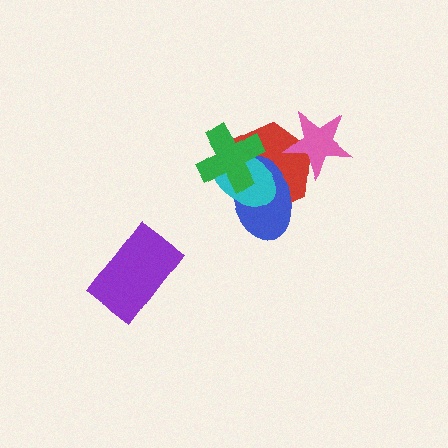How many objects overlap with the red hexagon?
4 objects overlap with the red hexagon.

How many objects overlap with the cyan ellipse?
3 objects overlap with the cyan ellipse.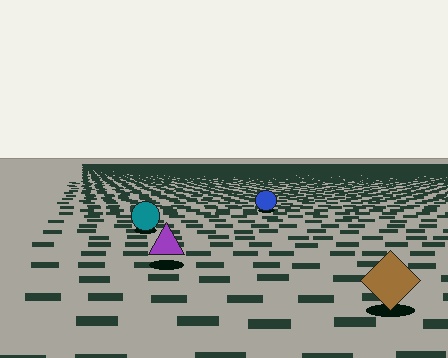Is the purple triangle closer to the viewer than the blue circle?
Yes. The purple triangle is closer — you can tell from the texture gradient: the ground texture is coarser near it.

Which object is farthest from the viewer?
The blue circle is farthest from the viewer. It appears smaller and the ground texture around it is denser.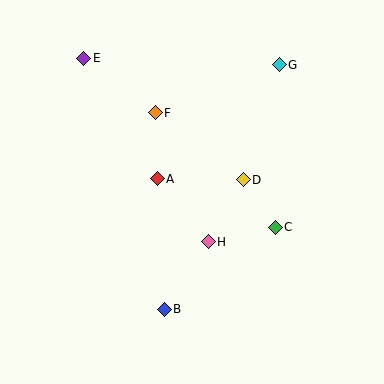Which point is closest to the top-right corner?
Point G is closest to the top-right corner.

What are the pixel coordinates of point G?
Point G is at (279, 65).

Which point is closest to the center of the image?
Point A at (157, 179) is closest to the center.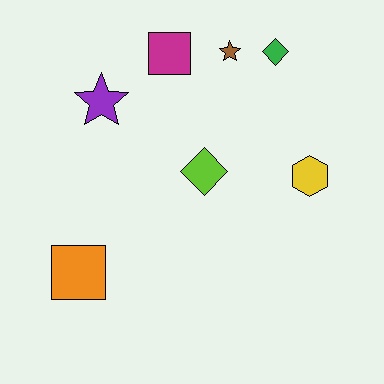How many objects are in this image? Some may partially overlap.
There are 7 objects.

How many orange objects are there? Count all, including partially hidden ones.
There is 1 orange object.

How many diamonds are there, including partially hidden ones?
There are 2 diamonds.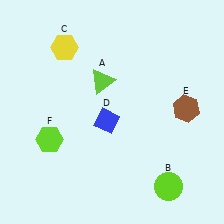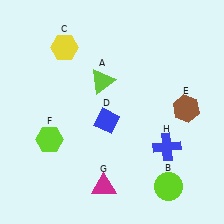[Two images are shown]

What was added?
A magenta triangle (G), a blue cross (H) were added in Image 2.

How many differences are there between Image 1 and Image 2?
There are 2 differences between the two images.